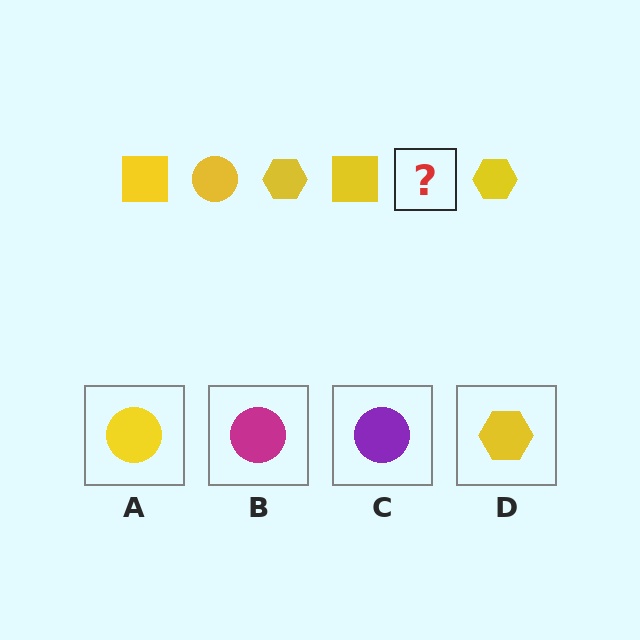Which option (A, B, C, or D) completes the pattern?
A.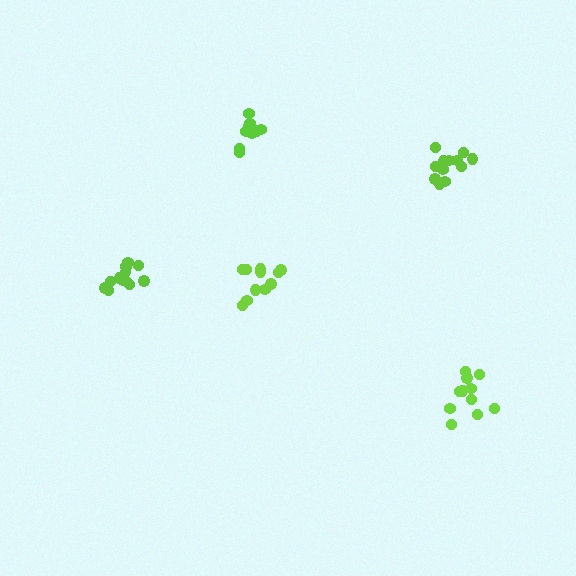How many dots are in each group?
Group 1: 11 dots, Group 2: 12 dots, Group 3: 11 dots, Group 4: 13 dots, Group 5: 11 dots (58 total).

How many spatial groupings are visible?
There are 5 spatial groupings.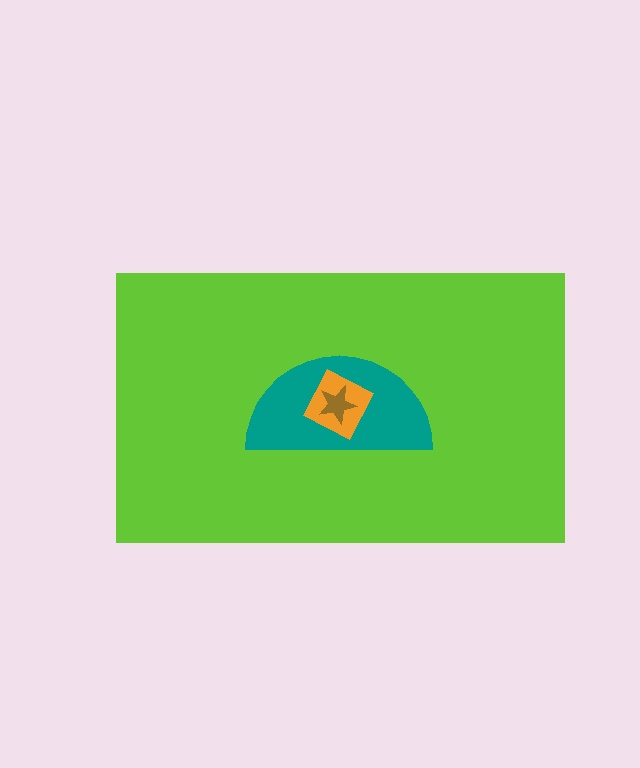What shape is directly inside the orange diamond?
The brown star.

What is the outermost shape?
The lime rectangle.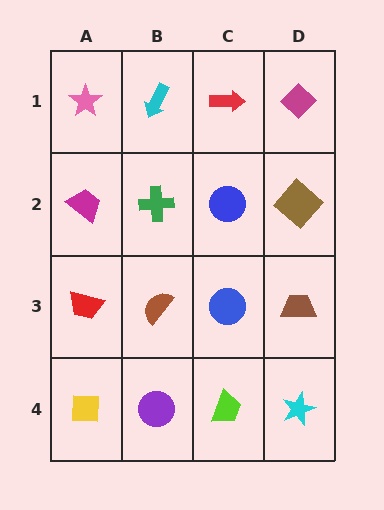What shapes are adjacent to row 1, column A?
A magenta trapezoid (row 2, column A), a cyan arrow (row 1, column B).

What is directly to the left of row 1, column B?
A pink star.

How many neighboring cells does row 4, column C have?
3.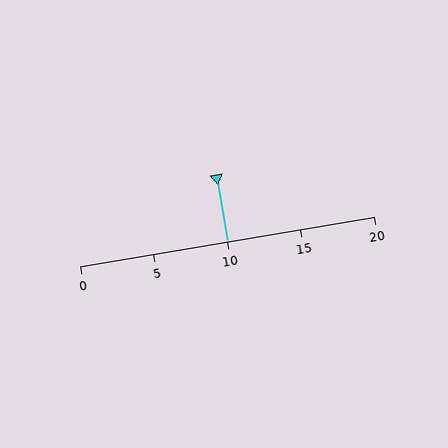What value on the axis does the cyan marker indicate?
The marker indicates approximately 10.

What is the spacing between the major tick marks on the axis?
The major ticks are spaced 5 apart.